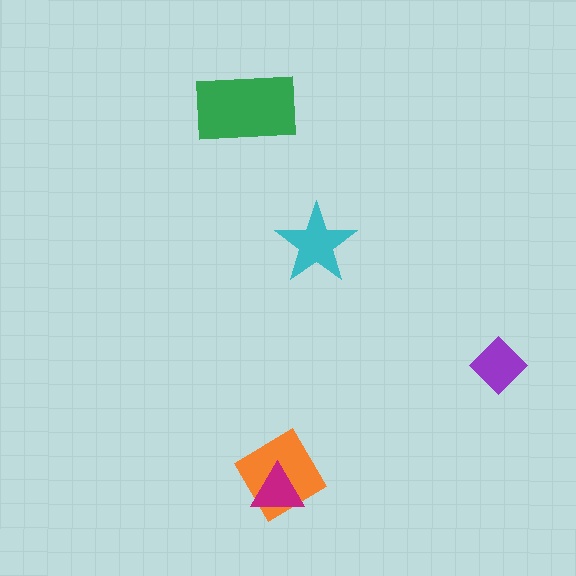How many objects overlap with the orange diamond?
1 object overlaps with the orange diamond.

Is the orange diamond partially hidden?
Yes, it is partially covered by another shape.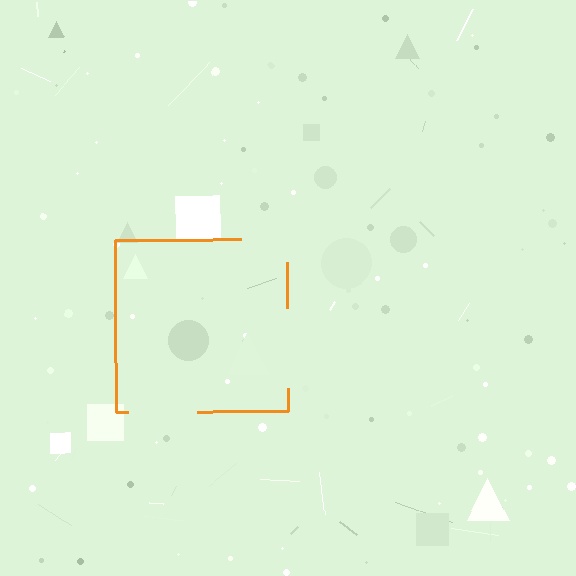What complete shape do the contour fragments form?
The contour fragments form a square.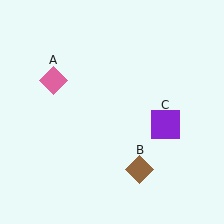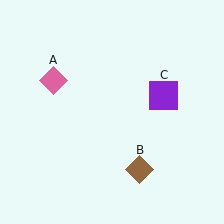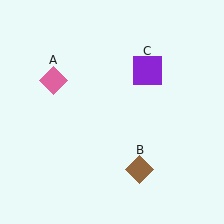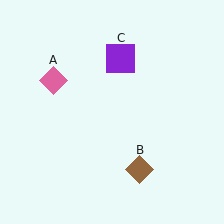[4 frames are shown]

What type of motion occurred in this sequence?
The purple square (object C) rotated counterclockwise around the center of the scene.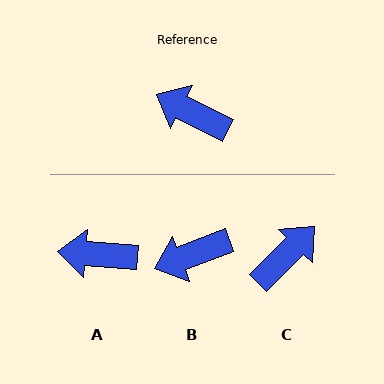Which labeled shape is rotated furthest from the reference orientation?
C, about 108 degrees away.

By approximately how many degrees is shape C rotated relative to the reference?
Approximately 108 degrees clockwise.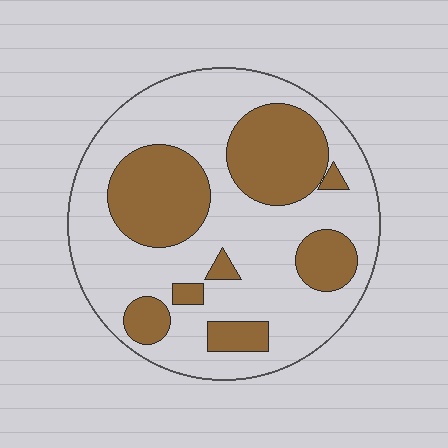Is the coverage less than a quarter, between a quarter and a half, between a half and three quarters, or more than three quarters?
Between a quarter and a half.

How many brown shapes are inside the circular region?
8.